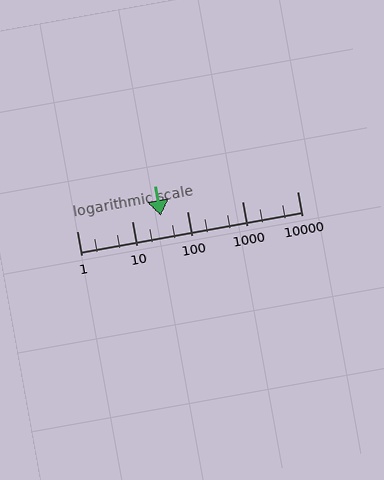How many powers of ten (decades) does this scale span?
The scale spans 4 decades, from 1 to 10000.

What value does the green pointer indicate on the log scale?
The pointer indicates approximately 33.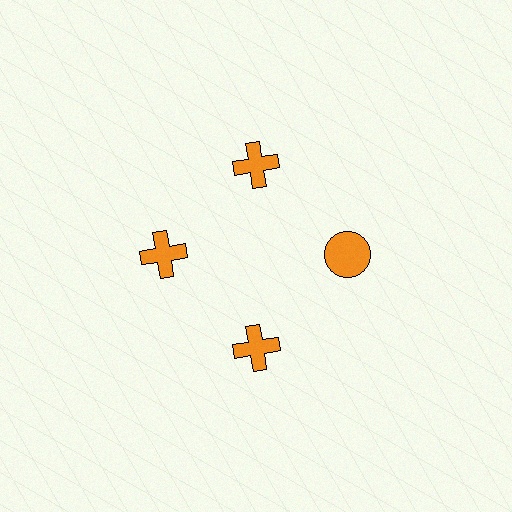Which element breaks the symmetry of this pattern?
The orange circle at roughly the 3 o'clock position breaks the symmetry. All other shapes are orange crosses.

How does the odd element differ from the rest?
It has a different shape: circle instead of cross.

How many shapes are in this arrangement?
There are 4 shapes arranged in a ring pattern.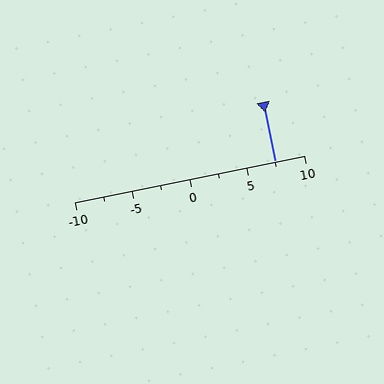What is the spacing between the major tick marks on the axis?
The major ticks are spaced 5 apart.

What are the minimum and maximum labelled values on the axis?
The axis runs from -10 to 10.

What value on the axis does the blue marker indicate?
The marker indicates approximately 7.5.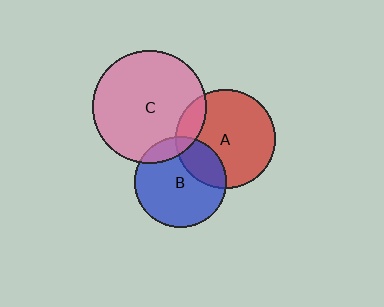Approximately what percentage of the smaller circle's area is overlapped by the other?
Approximately 15%.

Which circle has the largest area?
Circle C (pink).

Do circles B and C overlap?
Yes.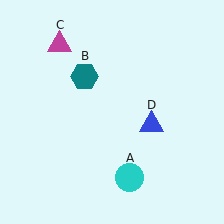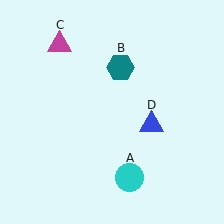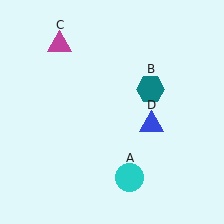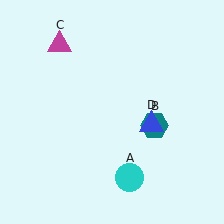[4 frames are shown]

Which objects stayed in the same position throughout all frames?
Cyan circle (object A) and magenta triangle (object C) and blue triangle (object D) remained stationary.